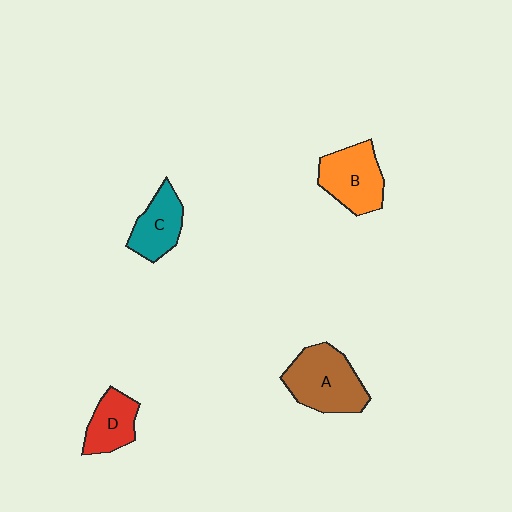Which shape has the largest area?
Shape A (brown).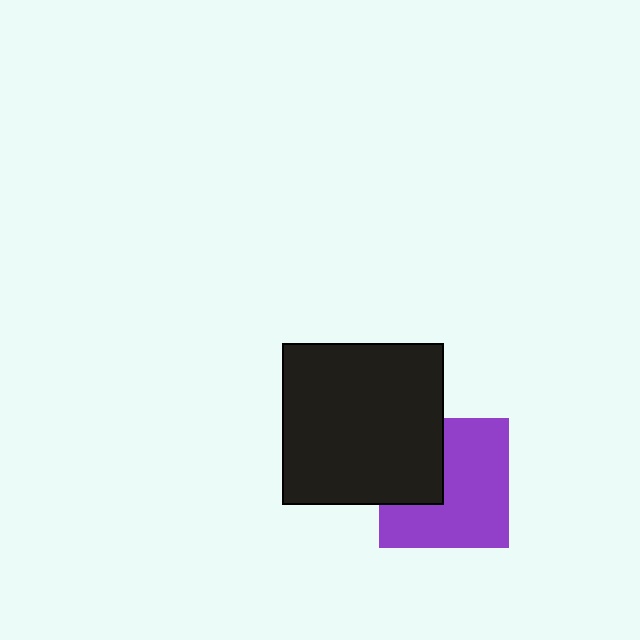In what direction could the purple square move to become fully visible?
The purple square could move right. That would shift it out from behind the black square entirely.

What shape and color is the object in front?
The object in front is a black square.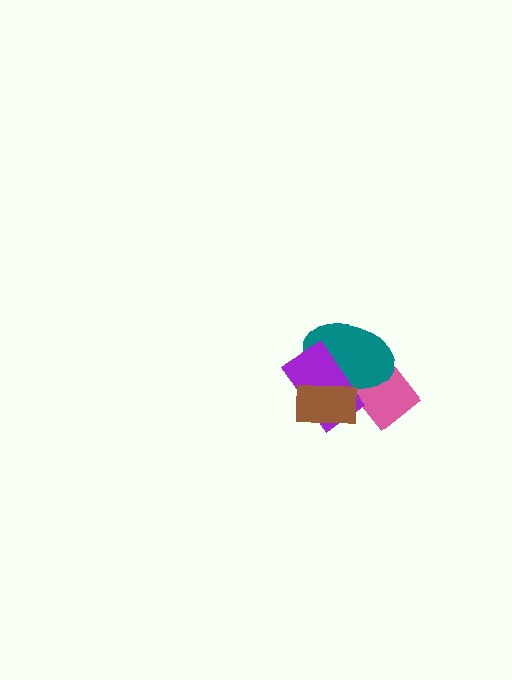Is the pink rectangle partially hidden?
Yes, it is partially covered by another shape.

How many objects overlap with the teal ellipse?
3 objects overlap with the teal ellipse.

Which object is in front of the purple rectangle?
The brown rectangle is in front of the purple rectangle.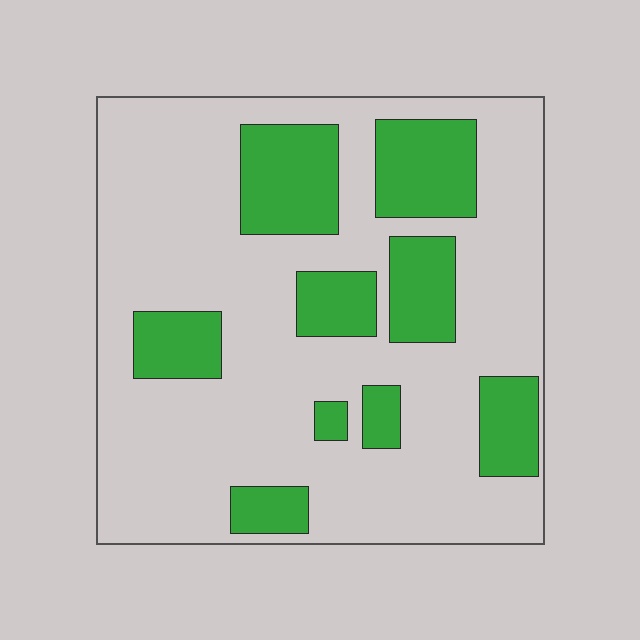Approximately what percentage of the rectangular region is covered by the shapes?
Approximately 25%.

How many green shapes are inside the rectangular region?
9.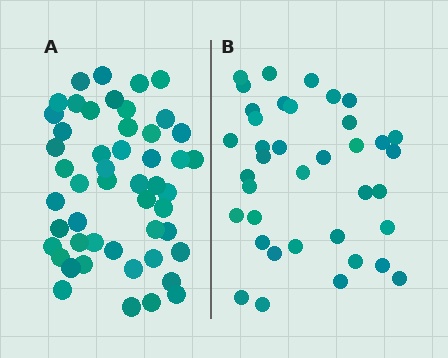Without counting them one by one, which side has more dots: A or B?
Region A (the left region) has more dots.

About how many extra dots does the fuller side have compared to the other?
Region A has roughly 12 or so more dots than region B.